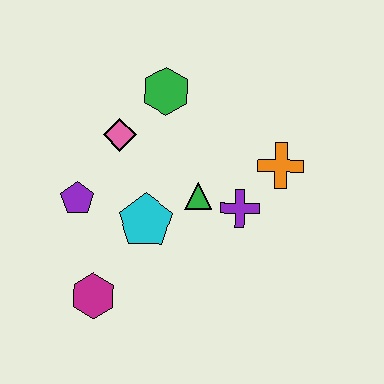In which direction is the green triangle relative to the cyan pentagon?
The green triangle is to the right of the cyan pentagon.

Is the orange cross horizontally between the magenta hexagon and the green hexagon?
No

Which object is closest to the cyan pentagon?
The green triangle is closest to the cyan pentagon.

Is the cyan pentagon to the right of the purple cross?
No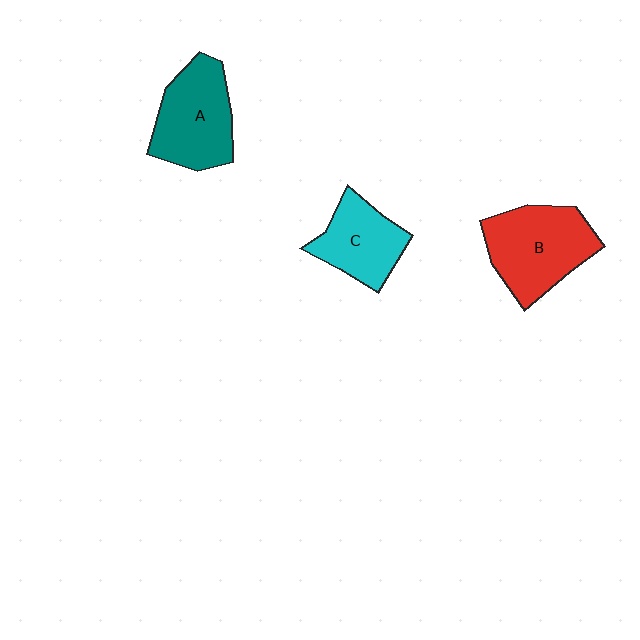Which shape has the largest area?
Shape B (red).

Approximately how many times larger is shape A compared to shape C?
Approximately 1.3 times.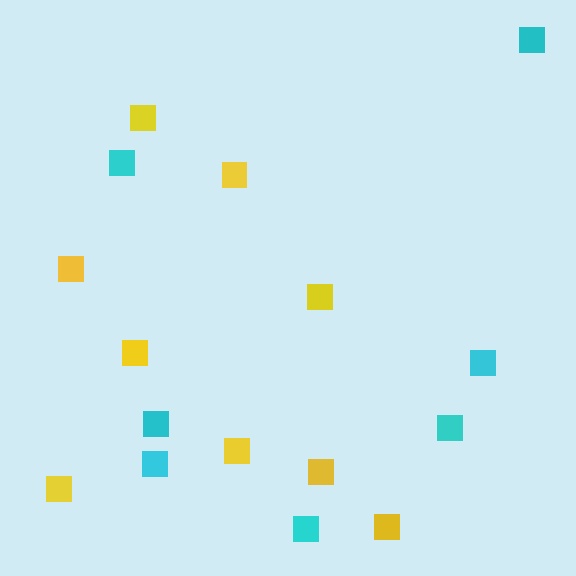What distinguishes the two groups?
There are 2 groups: one group of cyan squares (7) and one group of yellow squares (9).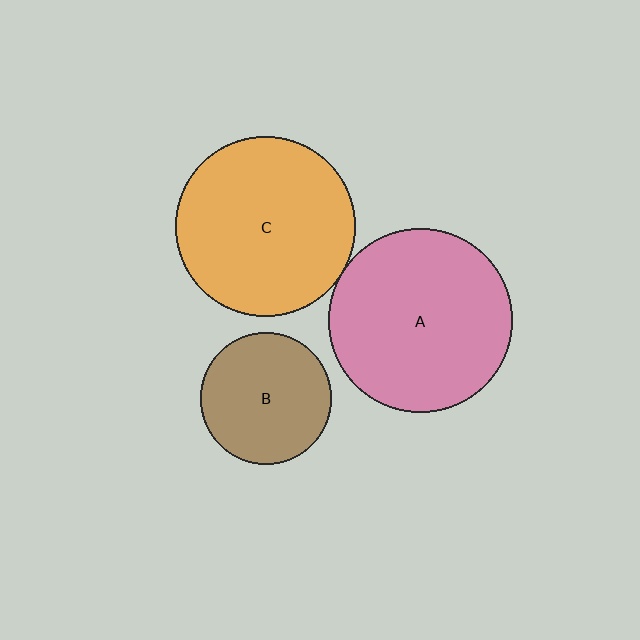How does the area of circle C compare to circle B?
Approximately 1.9 times.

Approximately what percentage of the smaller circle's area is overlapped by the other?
Approximately 5%.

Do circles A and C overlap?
Yes.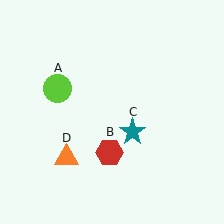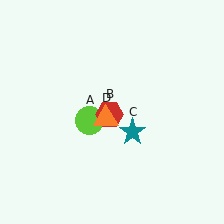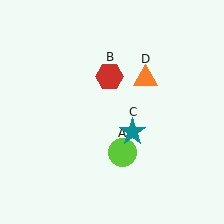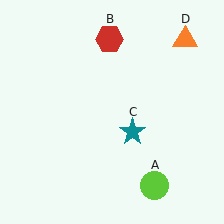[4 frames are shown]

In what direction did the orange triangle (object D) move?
The orange triangle (object D) moved up and to the right.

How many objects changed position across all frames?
3 objects changed position: lime circle (object A), red hexagon (object B), orange triangle (object D).